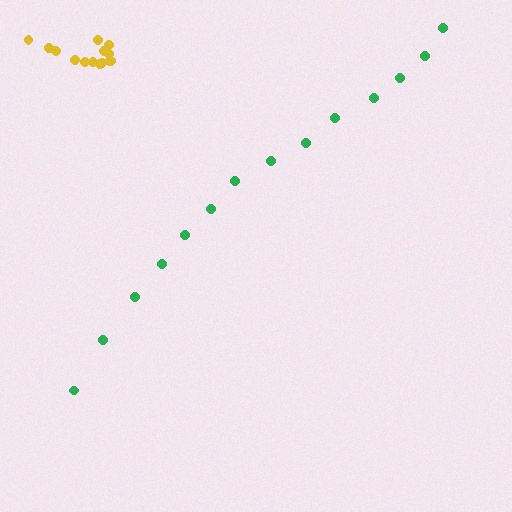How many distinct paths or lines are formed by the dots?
There are 2 distinct paths.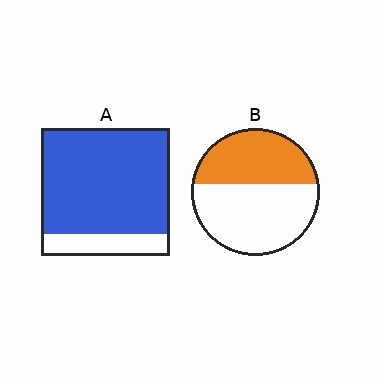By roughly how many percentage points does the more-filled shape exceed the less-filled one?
By roughly 40 percentage points (A over B).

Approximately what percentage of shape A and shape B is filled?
A is approximately 85% and B is approximately 40%.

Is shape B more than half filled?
No.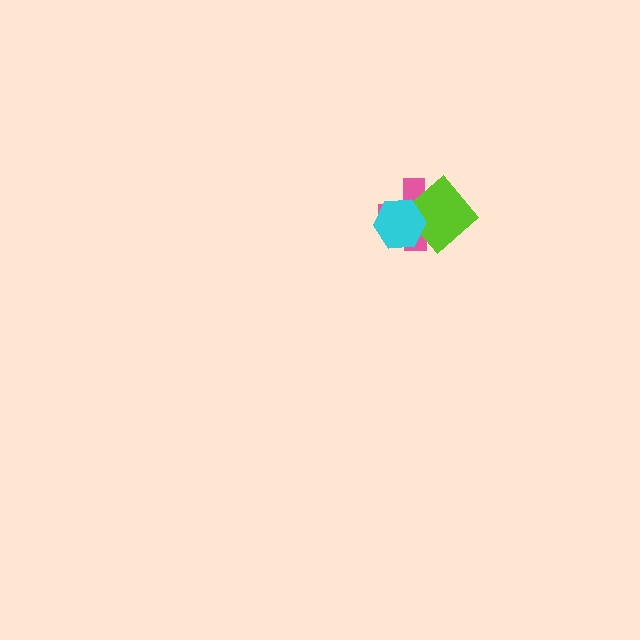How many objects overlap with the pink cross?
2 objects overlap with the pink cross.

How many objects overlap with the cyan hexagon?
2 objects overlap with the cyan hexagon.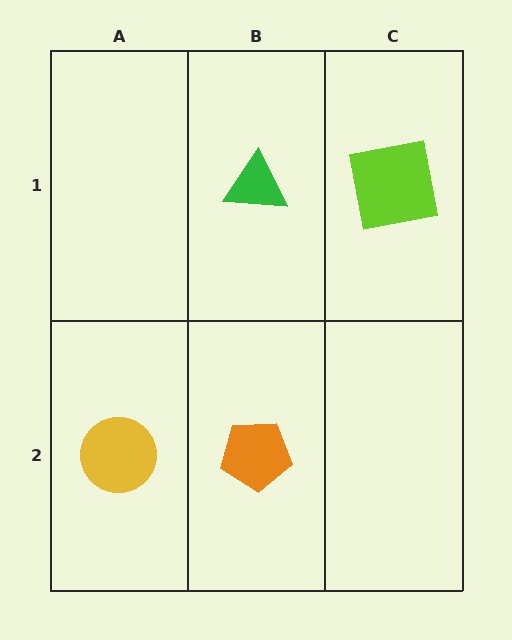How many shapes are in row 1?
2 shapes.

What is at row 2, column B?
An orange pentagon.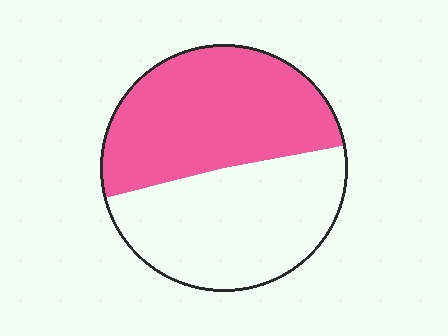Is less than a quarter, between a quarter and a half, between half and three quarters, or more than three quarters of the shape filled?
Between half and three quarters.